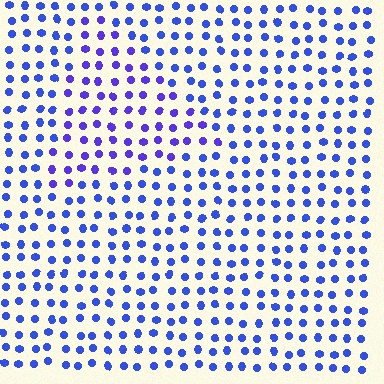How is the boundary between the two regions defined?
The boundary is defined purely by a slight shift in hue (about 23 degrees). Spacing, size, and orientation are identical on both sides.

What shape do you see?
I see a triangle.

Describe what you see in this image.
The image is filled with small blue elements in a uniform arrangement. A triangle-shaped region is visible where the elements are tinted to a slightly different hue, forming a subtle color boundary.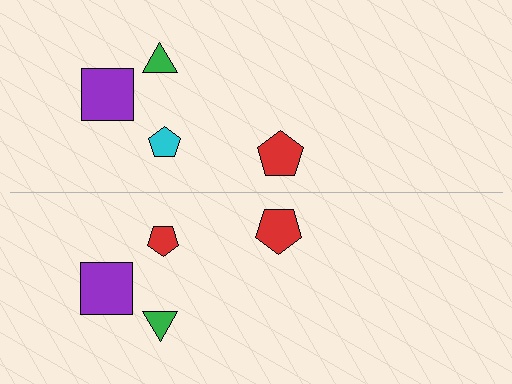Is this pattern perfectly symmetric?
No, the pattern is not perfectly symmetric. The red pentagon on the bottom side breaks the symmetry — its mirror counterpart is cyan.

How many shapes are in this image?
There are 8 shapes in this image.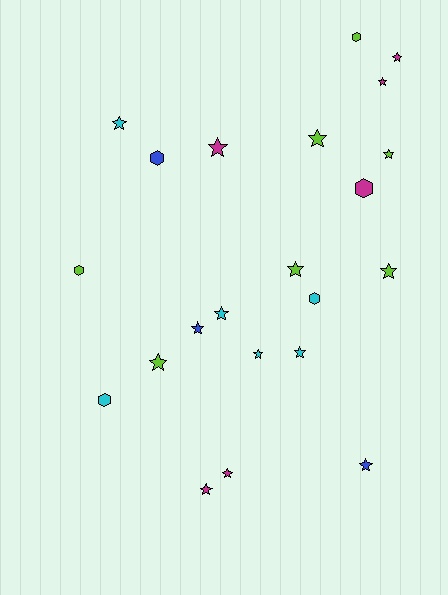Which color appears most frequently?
Lime, with 7 objects.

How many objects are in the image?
There are 22 objects.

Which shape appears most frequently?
Star, with 16 objects.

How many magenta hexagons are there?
There is 1 magenta hexagon.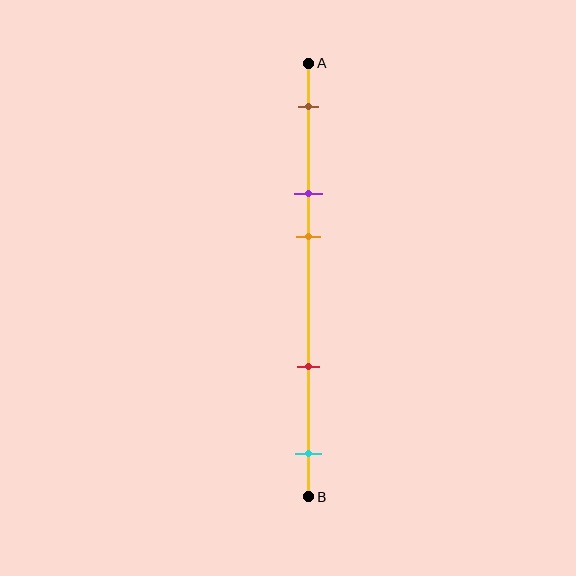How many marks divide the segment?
There are 5 marks dividing the segment.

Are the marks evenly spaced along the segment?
No, the marks are not evenly spaced.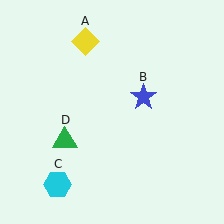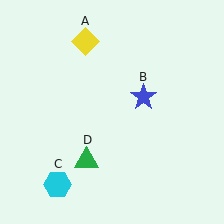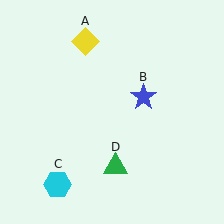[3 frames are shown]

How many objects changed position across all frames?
1 object changed position: green triangle (object D).